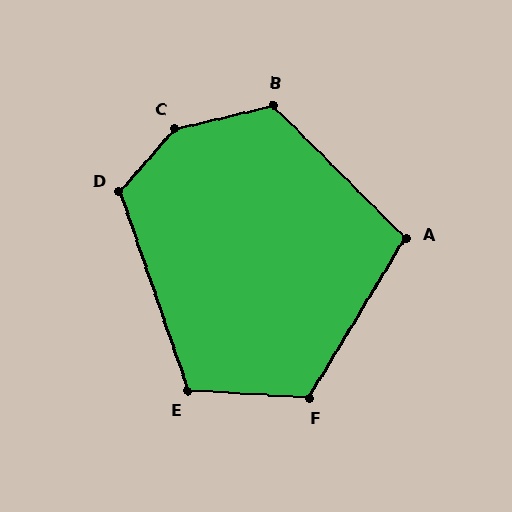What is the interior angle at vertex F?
Approximately 118 degrees (obtuse).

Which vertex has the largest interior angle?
C, at approximately 144 degrees.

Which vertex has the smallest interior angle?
A, at approximately 103 degrees.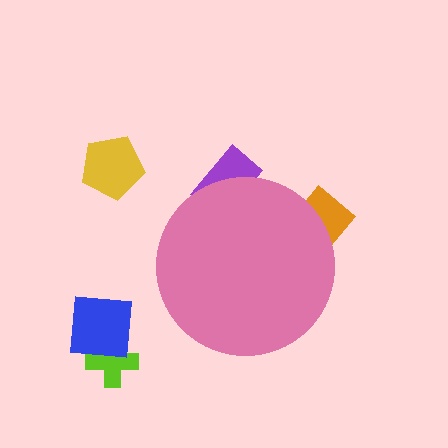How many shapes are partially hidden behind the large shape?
2 shapes are partially hidden.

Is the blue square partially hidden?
No, the blue square is fully visible.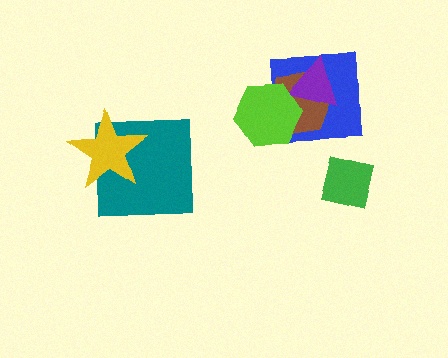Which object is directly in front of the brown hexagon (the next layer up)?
The purple triangle is directly in front of the brown hexagon.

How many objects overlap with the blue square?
3 objects overlap with the blue square.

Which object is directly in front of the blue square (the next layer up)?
The brown hexagon is directly in front of the blue square.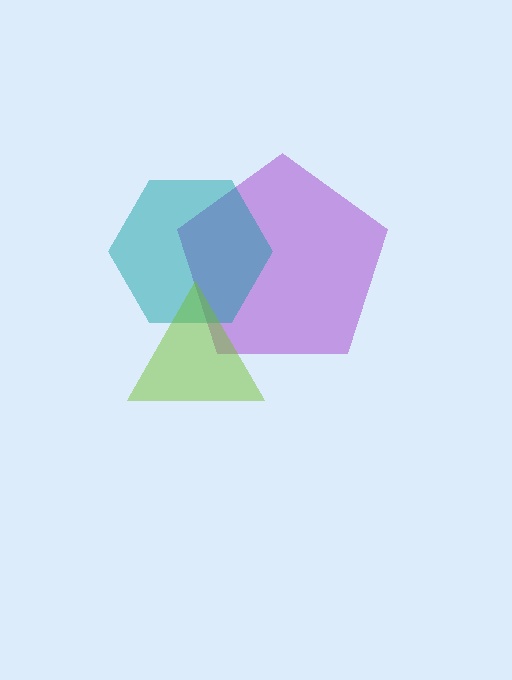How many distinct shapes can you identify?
There are 3 distinct shapes: a purple pentagon, a teal hexagon, a lime triangle.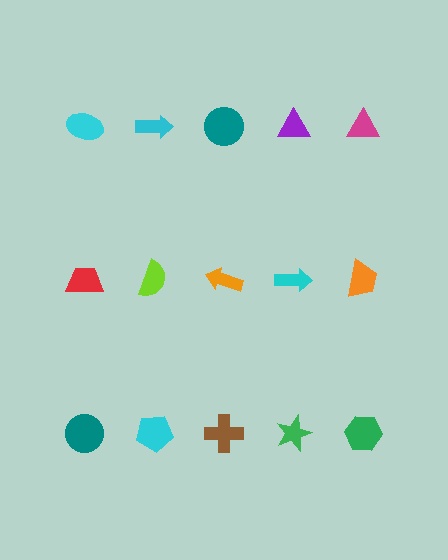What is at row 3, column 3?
A brown cross.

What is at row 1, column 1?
A cyan ellipse.